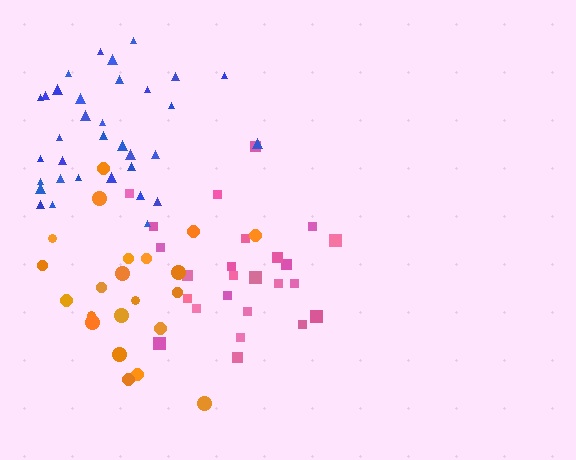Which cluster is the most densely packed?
Blue.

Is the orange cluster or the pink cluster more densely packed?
Pink.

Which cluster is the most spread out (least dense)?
Orange.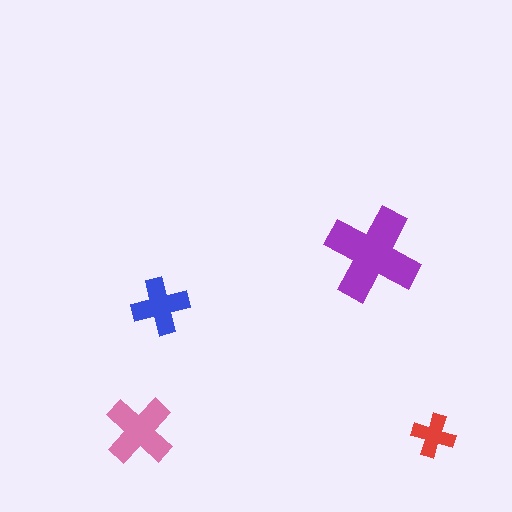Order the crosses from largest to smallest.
the purple one, the pink one, the blue one, the red one.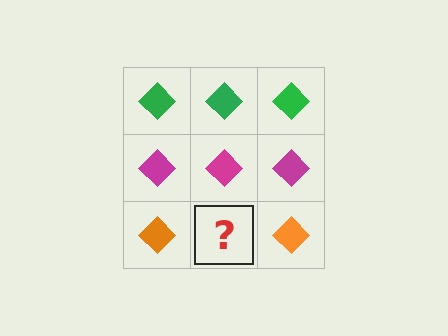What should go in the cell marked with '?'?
The missing cell should contain an orange diamond.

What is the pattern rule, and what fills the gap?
The rule is that each row has a consistent color. The gap should be filled with an orange diamond.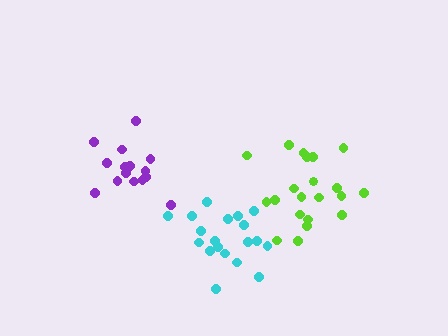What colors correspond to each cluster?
The clusters are colored: cyan, lime, purple.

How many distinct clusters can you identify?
There are 3 distinct clusters.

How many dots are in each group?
Group 1: 20 dots, Group 2: 21 dots, Group 3: 15 dots (56 total).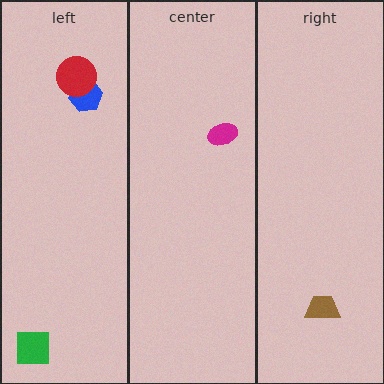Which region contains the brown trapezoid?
The right region.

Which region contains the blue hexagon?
The left region.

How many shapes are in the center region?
1.